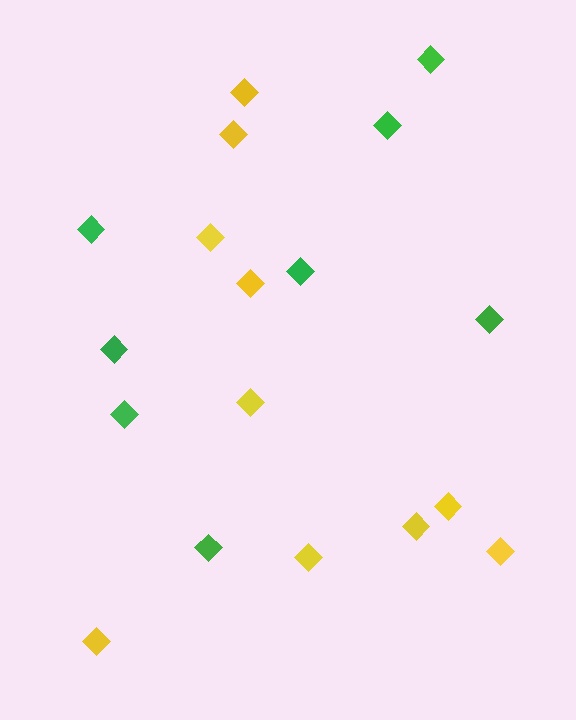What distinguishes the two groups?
There are 2 groups: one group of green diamonds (8) and one group of yellow diamonds (10).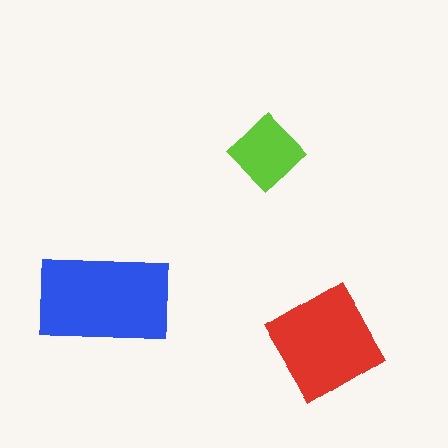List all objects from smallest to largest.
The lime diamond, the red diamond, the blue rectangle.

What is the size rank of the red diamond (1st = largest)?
2nd.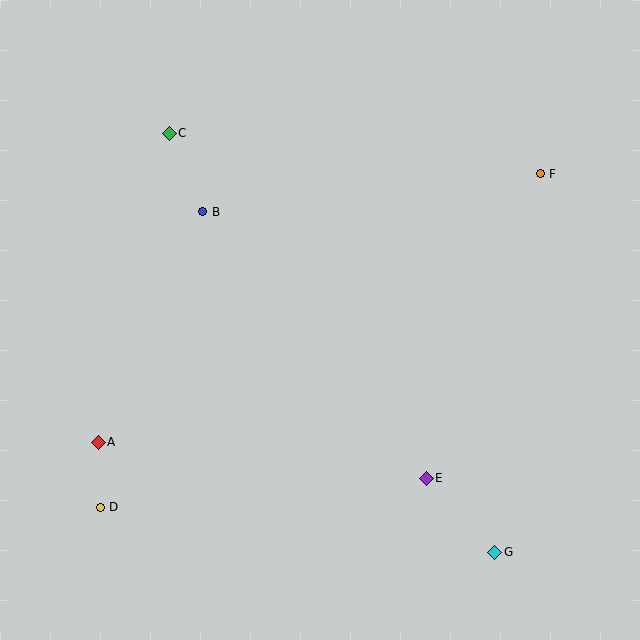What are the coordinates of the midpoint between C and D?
The midpoint between C and D is at (135, 320).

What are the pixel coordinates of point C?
Point C is at (169, 133).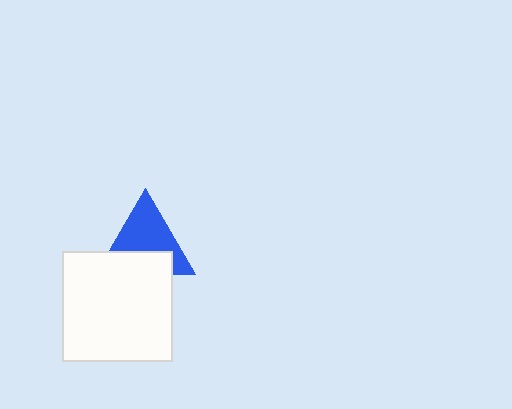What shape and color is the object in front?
The object in front is a white square.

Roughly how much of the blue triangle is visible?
About half of it is visible (roughly 61%).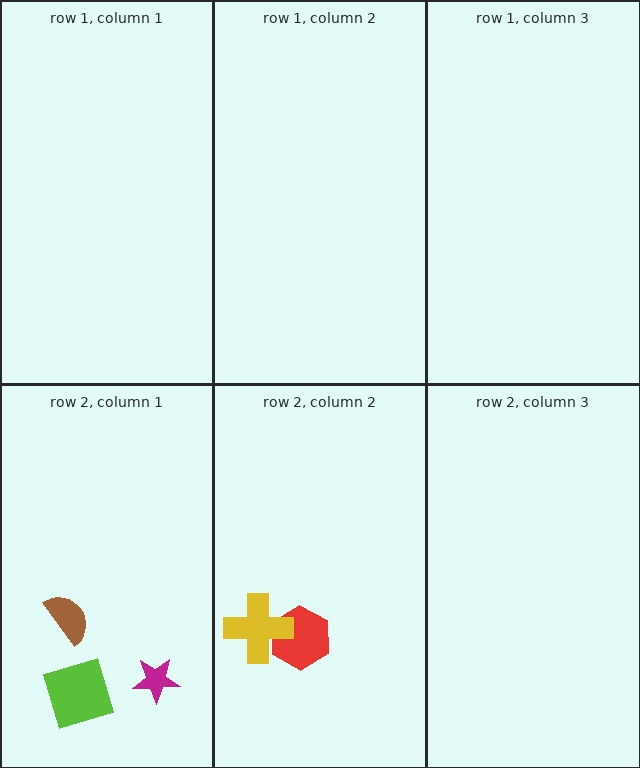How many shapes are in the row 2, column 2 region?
2.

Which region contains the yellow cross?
The row 2, column 2 region.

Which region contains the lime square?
The row 2, column 1 region.